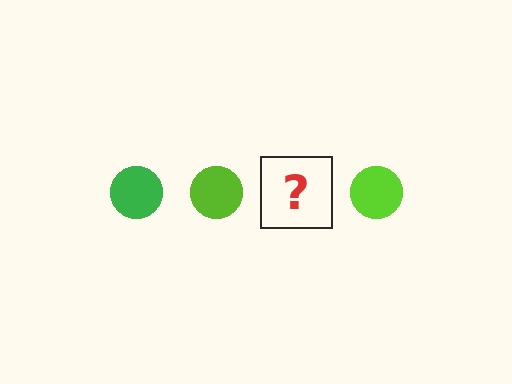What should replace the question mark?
The question mark should be replaced with a green circle.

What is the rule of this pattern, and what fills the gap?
The rule is that the pattern cycles through green, lime circles. The gap should be filled with a green circle.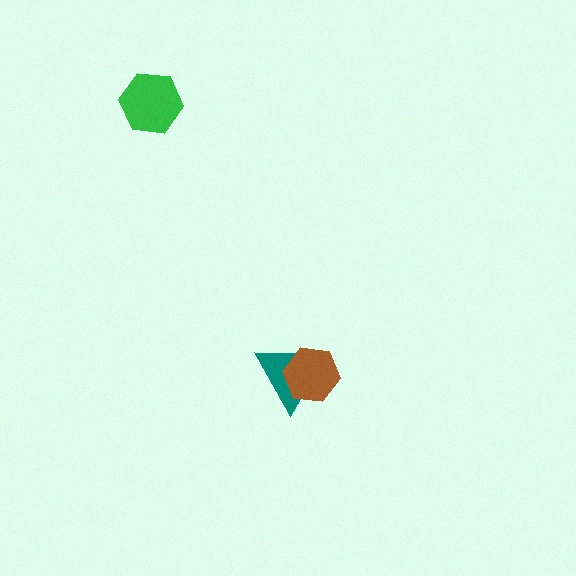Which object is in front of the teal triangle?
The brown hexagon is in front of the teal triangle.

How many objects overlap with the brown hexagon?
1 object overlaps with the brown hexagon.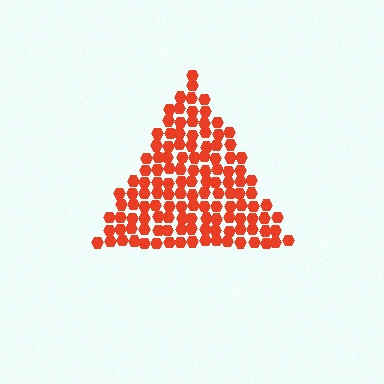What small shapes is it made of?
It is made of small hexagons.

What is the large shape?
The large shape is a triangle.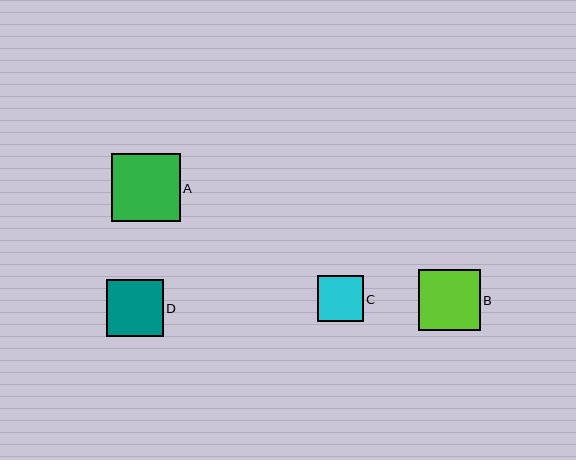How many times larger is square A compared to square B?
Square A is approximately 1.1 times the size of square B.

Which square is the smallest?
Square C is the smallest with a size of approximately 46 pixels.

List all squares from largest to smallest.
From largest to smallest: A, B, D, C.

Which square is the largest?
Square A is the largest with a size of approximately 69 pixels.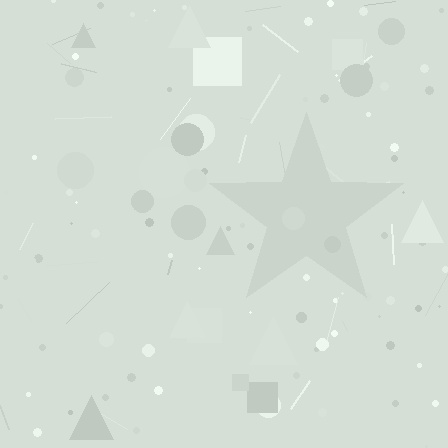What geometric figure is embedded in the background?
A star is embedded in the background.